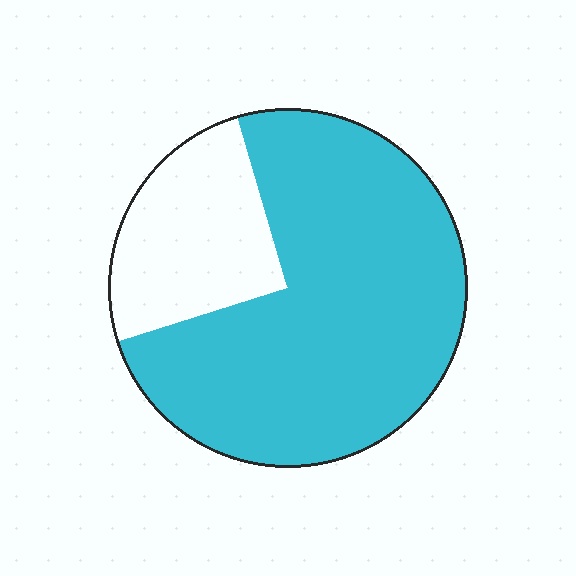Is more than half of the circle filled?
Yes.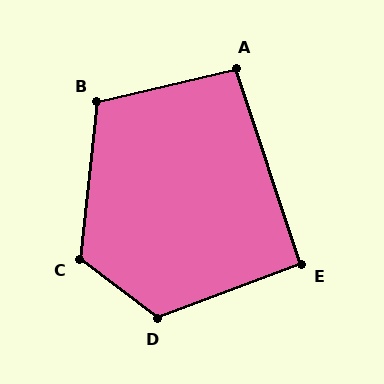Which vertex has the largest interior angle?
D, at approximately 122 degrees.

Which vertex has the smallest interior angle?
E, at approximately 92 degrees.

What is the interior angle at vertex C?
Approximately 121 degrees (obtuse).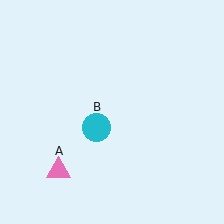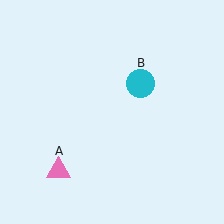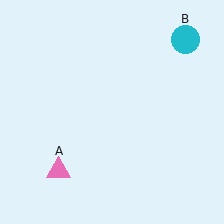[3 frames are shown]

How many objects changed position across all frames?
1 object changed position: cyan circle (object B).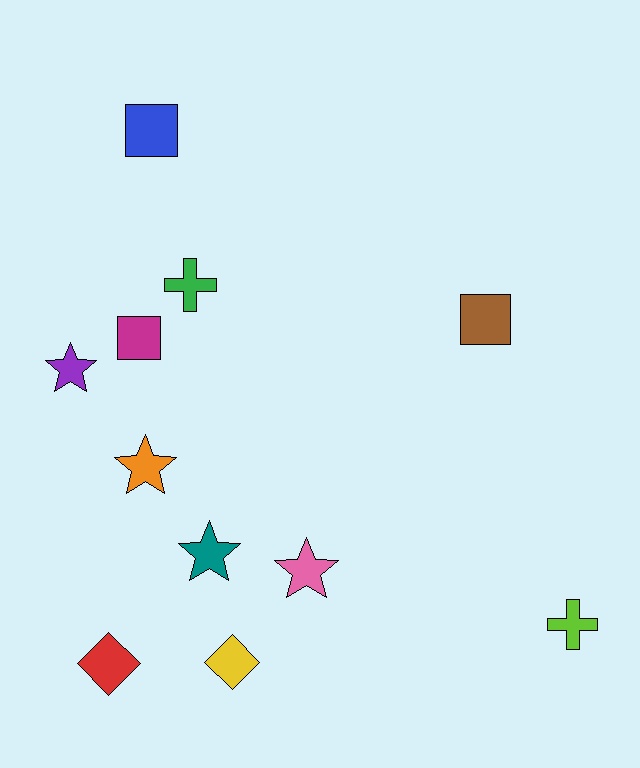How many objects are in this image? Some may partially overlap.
There are 11 objects.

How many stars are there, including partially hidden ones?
There are 4 stars.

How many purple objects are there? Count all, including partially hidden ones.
There is 1 purple object.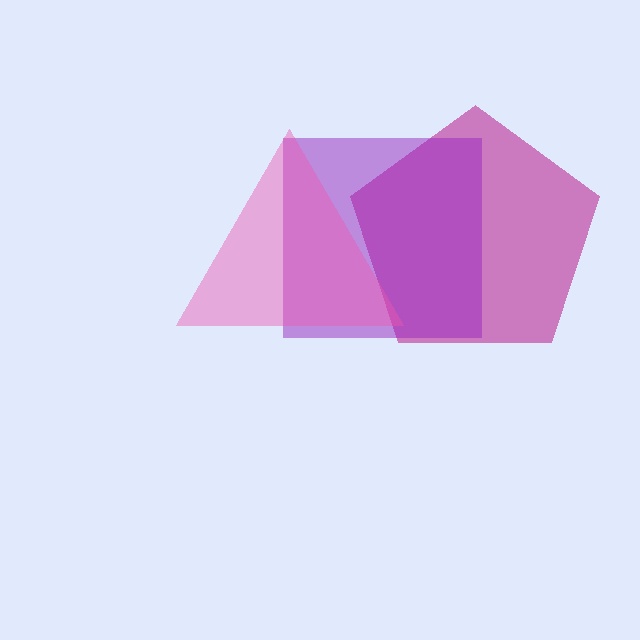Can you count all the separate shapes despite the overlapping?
Yes, there are 3 separate shapes.